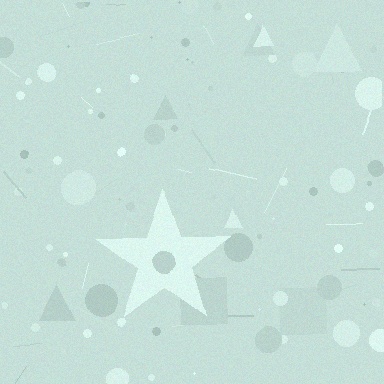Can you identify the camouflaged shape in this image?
The camouflaged shape is a star.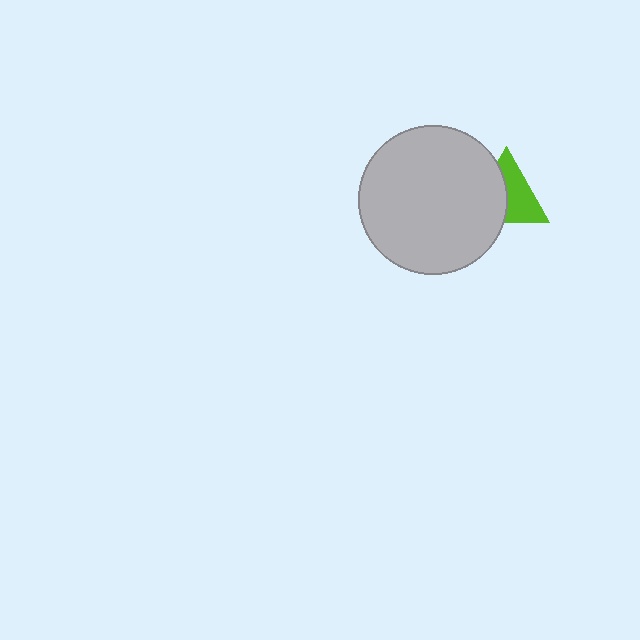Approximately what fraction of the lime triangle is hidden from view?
Roughly 46% of the lime triangle is hidden behind the light gray circle.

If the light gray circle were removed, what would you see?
You would see the complete lime triangle.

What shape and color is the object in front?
The object in front is a light gray circle.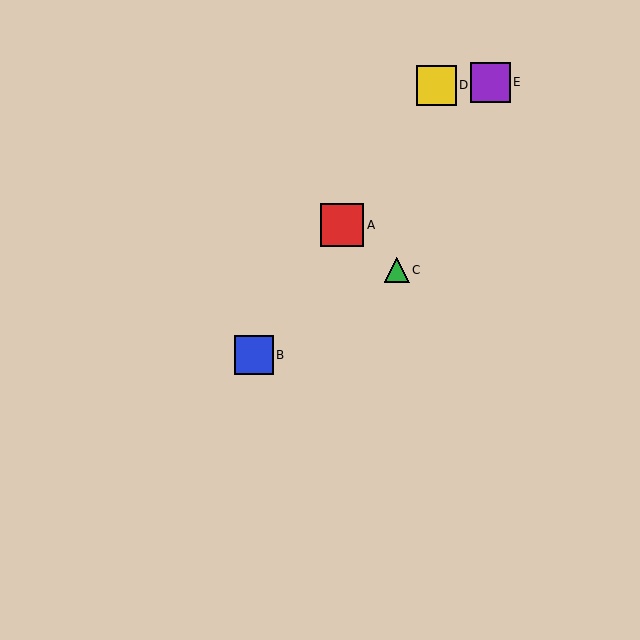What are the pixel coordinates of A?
Object A is at (342, 225).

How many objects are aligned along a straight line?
3 objects (A, B, D) are aligned along a straight line.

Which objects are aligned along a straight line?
Objects A, B, D are aligned along a straight line.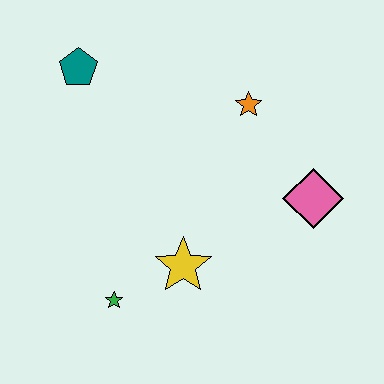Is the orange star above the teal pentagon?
No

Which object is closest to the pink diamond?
The orange star is closest to the pink diamond.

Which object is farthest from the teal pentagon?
The pink diamond is farthest from the teal pentagon.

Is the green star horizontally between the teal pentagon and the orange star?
Yes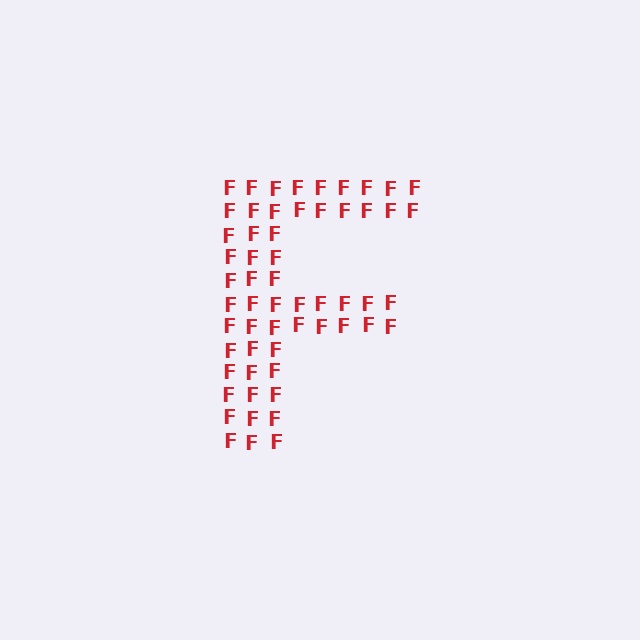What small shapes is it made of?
It is made of small letter F's.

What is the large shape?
The large shape is the letter F.